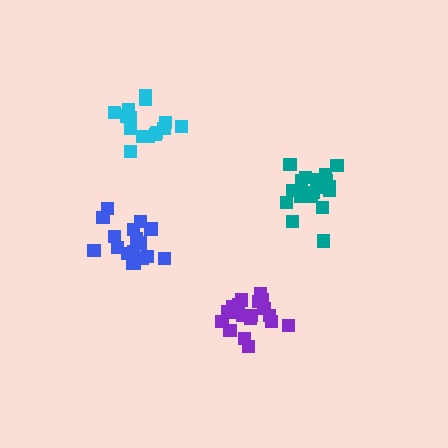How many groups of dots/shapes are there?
There are 4 groups.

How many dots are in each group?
Group 1: 19 dots, Group 2: 15 dots, Group 3: 20 dots, Group 4: 17 dots (71 total).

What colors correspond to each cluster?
The clusters are colored: teal, cyan, purple, blue.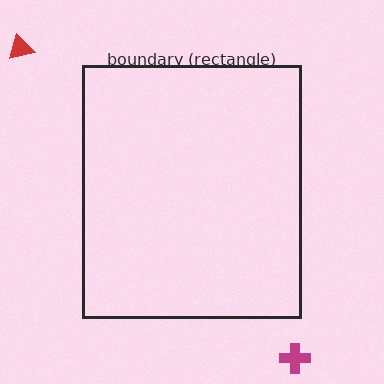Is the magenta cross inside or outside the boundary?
Outside.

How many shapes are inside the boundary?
0 inside, 2 outside.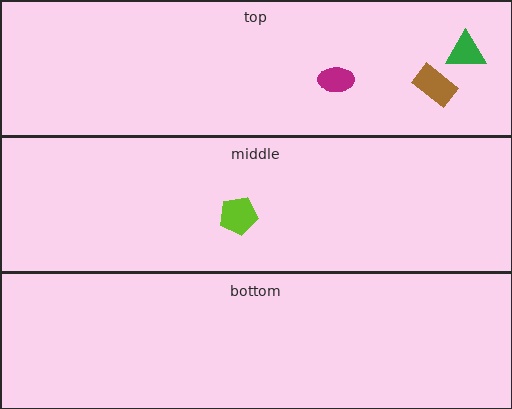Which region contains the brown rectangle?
The top region.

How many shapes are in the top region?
3.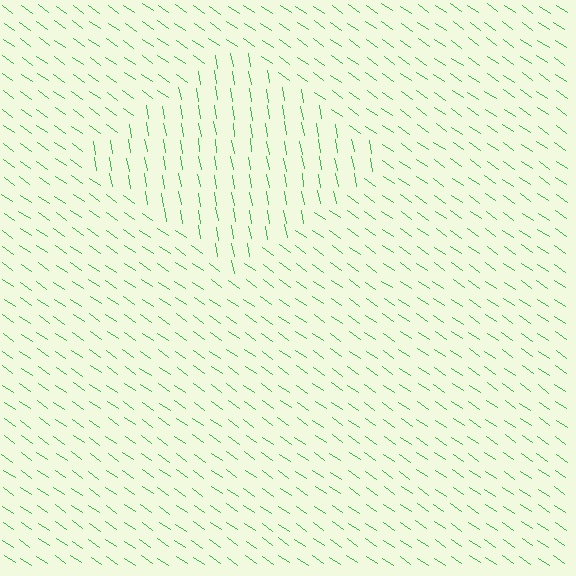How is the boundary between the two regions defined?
The boundary is defined purely by a change in line orientation (approximately 45 degrees difference). All lines are the same color and thickness.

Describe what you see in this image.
The image is filled with small green line segments. A diamond region in the image has lines oriented differently from the surrounding lines, creating a visible texture boundary.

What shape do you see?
I see a diamond.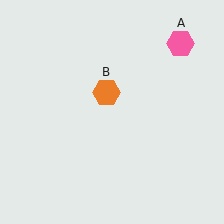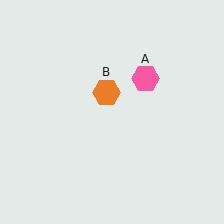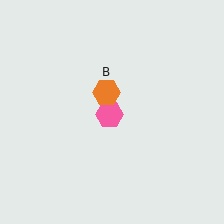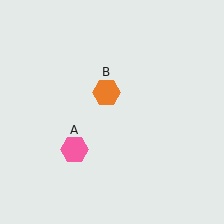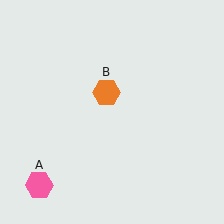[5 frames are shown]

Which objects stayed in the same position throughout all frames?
Orange hexagon (object B) remained stationary.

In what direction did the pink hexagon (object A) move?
The pink hexagon (object A) moved down and to the left.